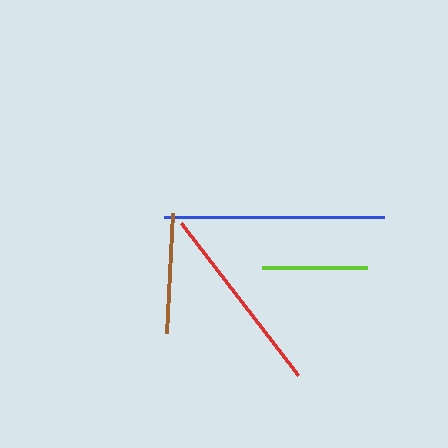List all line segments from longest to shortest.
From longest to shortest: blue, red, brown, lime.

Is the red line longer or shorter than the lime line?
The red line is longer than the lime line.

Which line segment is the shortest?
The lime line is the shortest at approximately 105 pixels.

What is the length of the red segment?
The red segment is approximately 192 pixels long.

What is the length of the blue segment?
The blue segment is approximately 220 pixels long.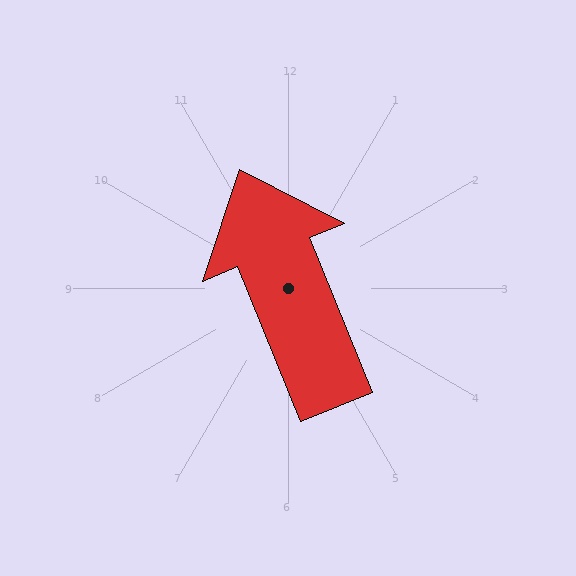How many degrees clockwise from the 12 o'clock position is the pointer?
Approximately 338 degrees.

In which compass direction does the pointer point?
North.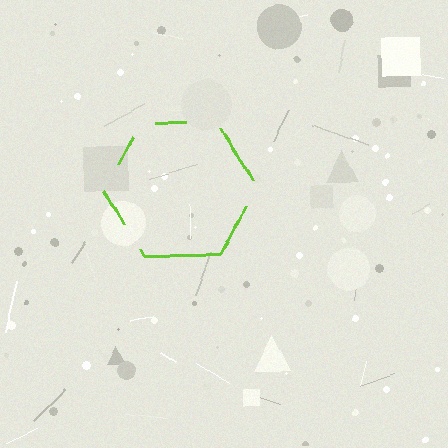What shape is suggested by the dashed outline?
The dashed outline suggests a hexagon.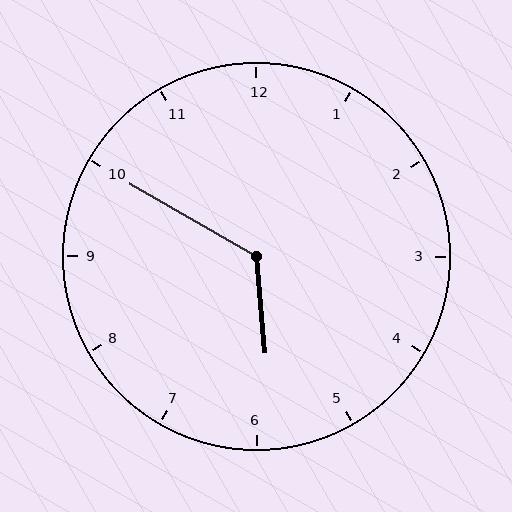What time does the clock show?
5:50.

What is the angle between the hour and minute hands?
Approximately 125 degrees.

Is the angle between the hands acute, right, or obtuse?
It is obtuse.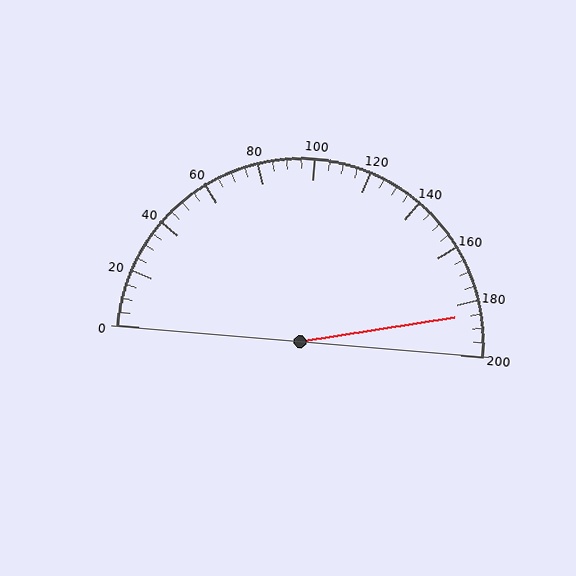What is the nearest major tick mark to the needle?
The nearest major tick mark is 180.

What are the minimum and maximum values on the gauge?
The gauge ranges from 0 to 200.